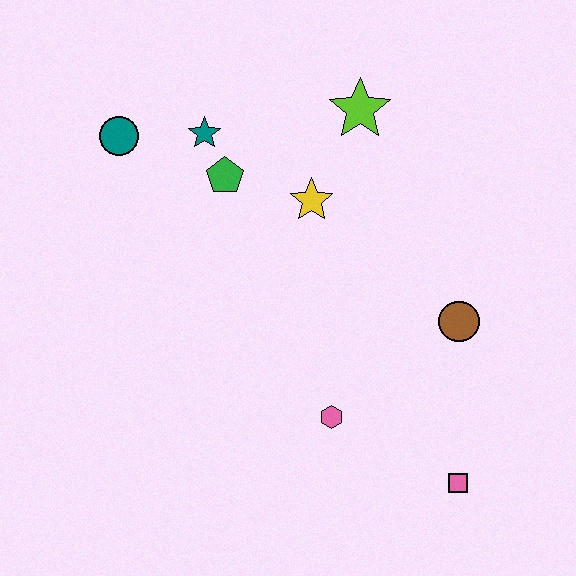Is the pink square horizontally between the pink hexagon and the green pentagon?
No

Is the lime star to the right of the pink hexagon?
Yes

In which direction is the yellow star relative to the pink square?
The yellow star is above the pink square.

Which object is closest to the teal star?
The green pentagon is closest to the teal star.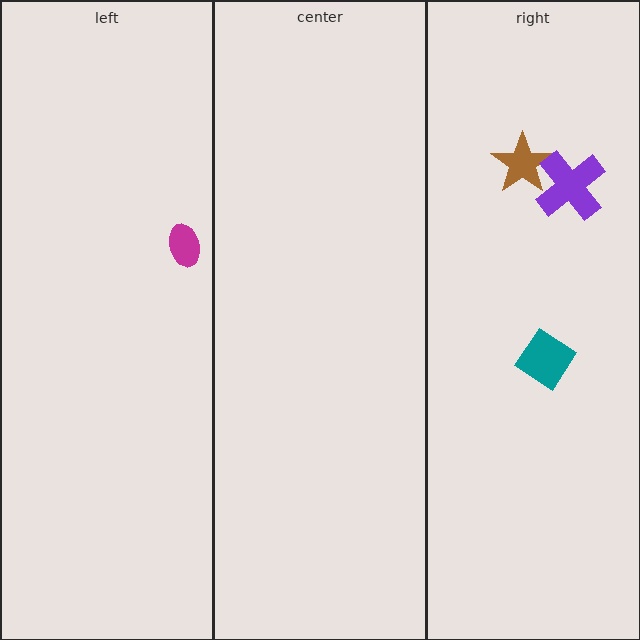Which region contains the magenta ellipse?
The left region.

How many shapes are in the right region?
3.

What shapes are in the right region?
The teal diamond, the brown star, the purple cross.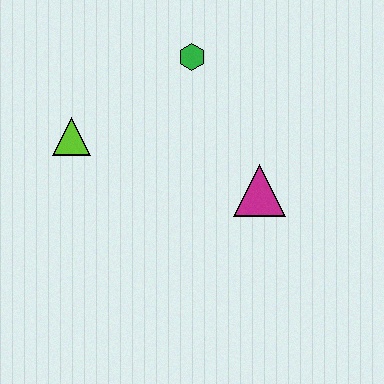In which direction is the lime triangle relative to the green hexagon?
The lime triangle is to the left of the green hexagon.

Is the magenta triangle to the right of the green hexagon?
Yes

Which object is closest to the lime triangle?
The green hexagon is closest to the lime triangle.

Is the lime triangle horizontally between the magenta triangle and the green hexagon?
No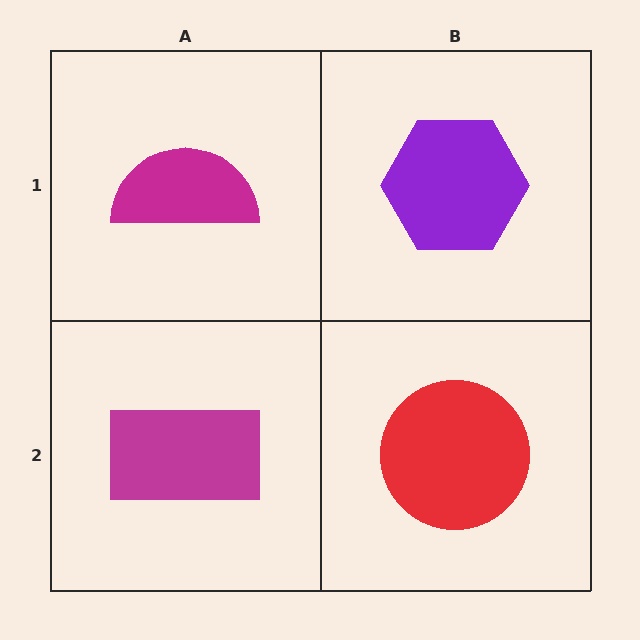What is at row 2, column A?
A magenta rectangle.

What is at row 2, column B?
A red circle.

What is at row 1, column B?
A purple hexagon.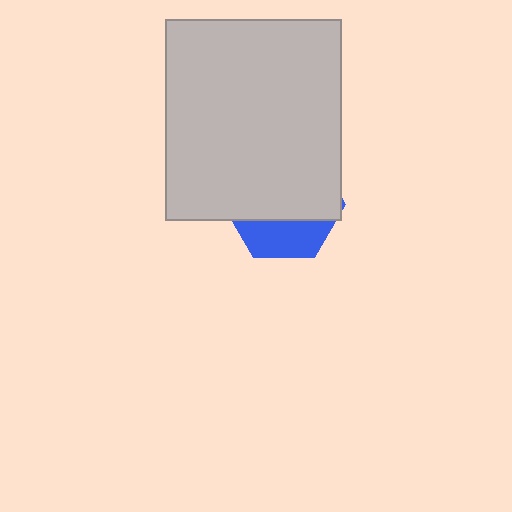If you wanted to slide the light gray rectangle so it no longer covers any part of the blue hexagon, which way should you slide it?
Slide it up — that is the most direct way to separate the two shapes.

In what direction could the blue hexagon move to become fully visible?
The blue hexagon could move down. That would shift it out from behind the light gray rectangle entirely.